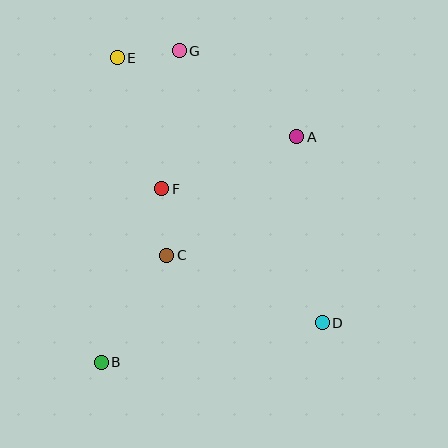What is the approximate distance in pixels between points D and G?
The distance between D and G is approximately 307 pixels.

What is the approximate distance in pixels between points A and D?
The distance between A and D is approximately 188 pixels.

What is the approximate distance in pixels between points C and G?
The distance between C and G is approximately 205 pixels.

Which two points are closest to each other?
Points E and G are closest to each other.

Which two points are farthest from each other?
Points D and E are farthest from each other.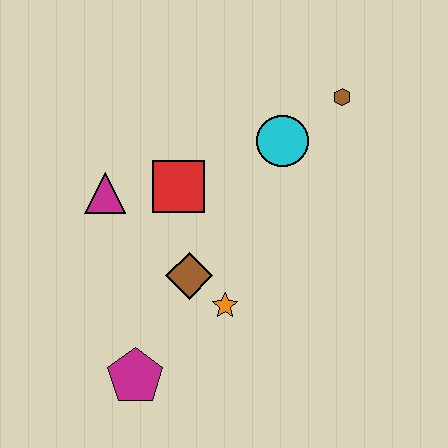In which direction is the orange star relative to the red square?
The orange star is below the red square.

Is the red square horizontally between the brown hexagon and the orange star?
No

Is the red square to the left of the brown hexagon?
Yes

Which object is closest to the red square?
The magenta triangle is closest to the red square.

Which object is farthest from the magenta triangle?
The brown hexagon is farthest from the magenta triangle.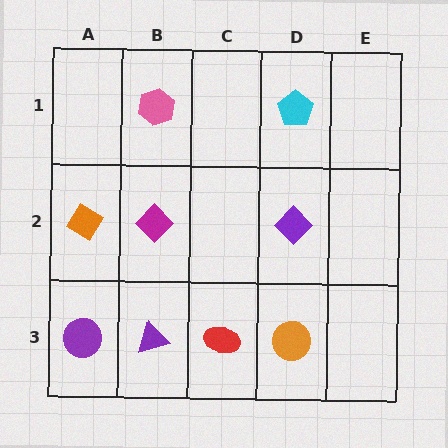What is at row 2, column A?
An orange diamond.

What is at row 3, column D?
An orange circle.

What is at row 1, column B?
A pink hexagon.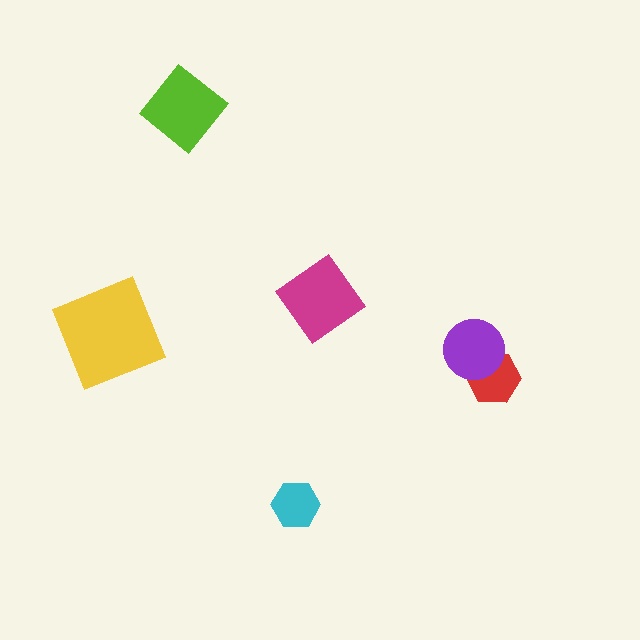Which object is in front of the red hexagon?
The purple circle is in front of the red hexagon.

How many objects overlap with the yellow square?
0 objects overlap with the yellow square.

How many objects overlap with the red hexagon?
1 object overlaps with the red hexagon.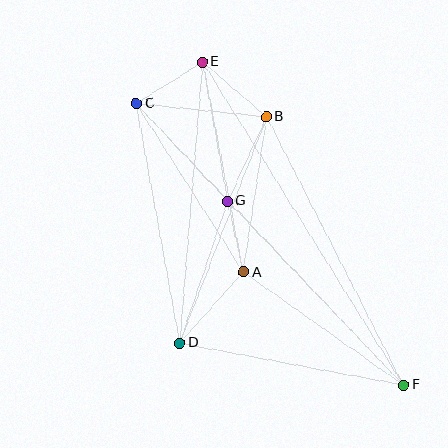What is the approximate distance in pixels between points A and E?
The distance between A and E is approximately 214 pixels.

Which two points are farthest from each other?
Points C and F are farthest from each other.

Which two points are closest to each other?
Points A and G are closest to each other.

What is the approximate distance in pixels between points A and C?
The distance between A and C is approximately 200 pixels.